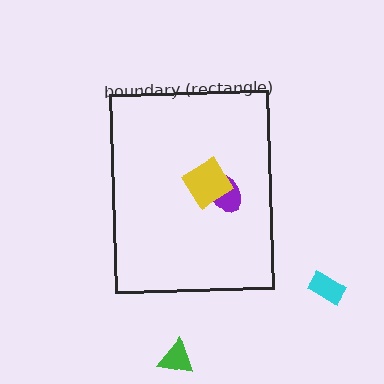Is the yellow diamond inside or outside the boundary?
Inside.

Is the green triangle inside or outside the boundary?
Outside.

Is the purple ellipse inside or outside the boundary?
Inside.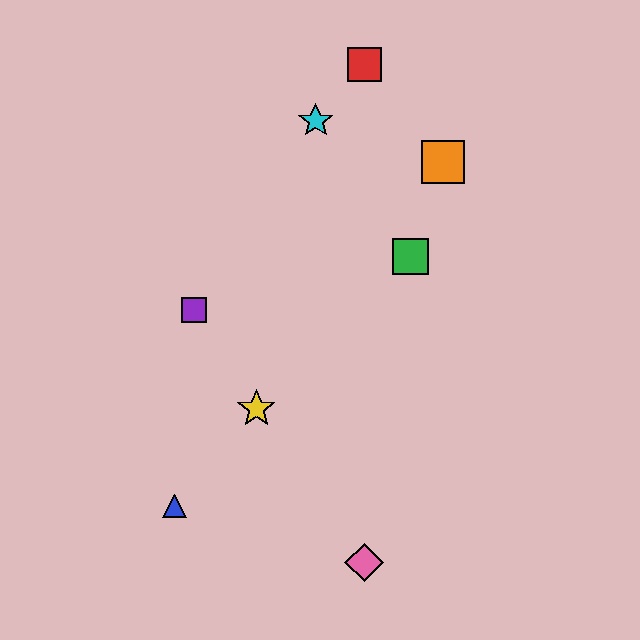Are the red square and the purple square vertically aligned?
No, the red square is at x≈364 and the purple square is at x≈194.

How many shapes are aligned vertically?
2 shapes (the red square, the pink diamond) are aligned vertically.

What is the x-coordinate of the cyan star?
The cyan star is at x≈316.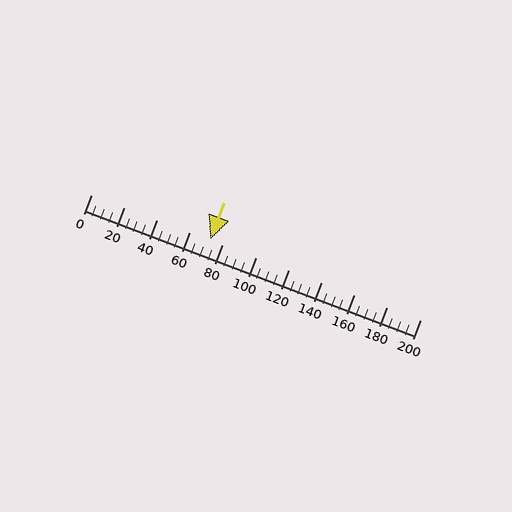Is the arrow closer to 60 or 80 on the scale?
The arrow is closer to 80.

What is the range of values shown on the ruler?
The ruler shows values from 0 to 200.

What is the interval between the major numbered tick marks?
The major tick marks are spaced 20 units apart.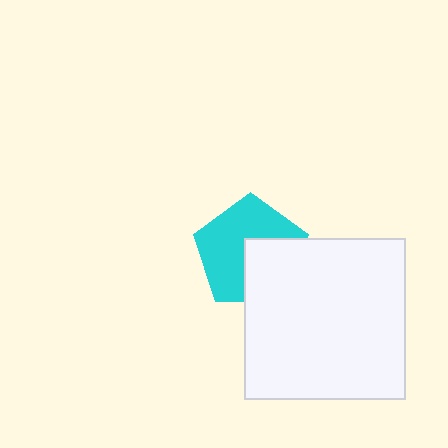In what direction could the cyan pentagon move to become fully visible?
The cyan pentagon could move toward the upper-left. That would shift it out from behind the white square entirely.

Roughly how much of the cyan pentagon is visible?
About half of it is visible (roughly 61%).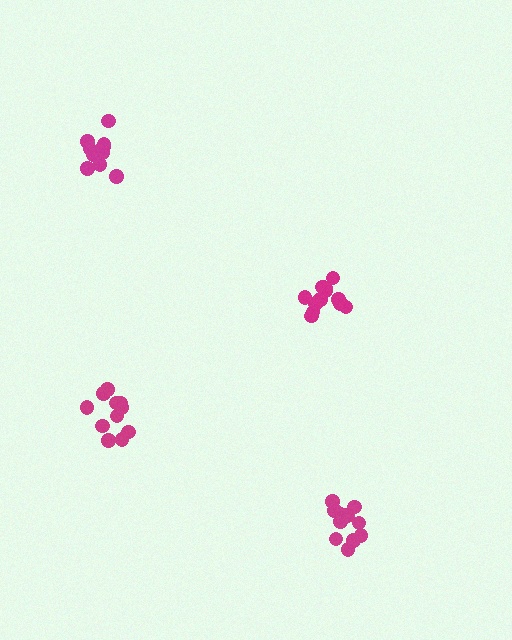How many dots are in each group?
Group 1: 11 dots, Group 2: 13 dots, Group 3: 13 dots, Group 4: 10 dots (47 total).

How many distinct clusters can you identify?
There are 4 distinct clusters.